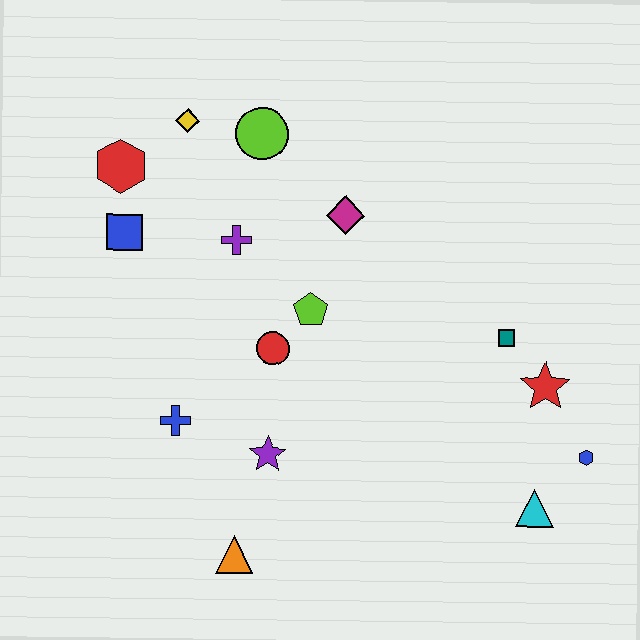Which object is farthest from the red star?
The red hexagon is farthest from the red star.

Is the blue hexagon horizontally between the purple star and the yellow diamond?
No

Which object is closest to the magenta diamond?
The lime pentagon is closest to the magenta diamond.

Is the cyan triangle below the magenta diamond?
Yes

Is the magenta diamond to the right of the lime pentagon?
Yes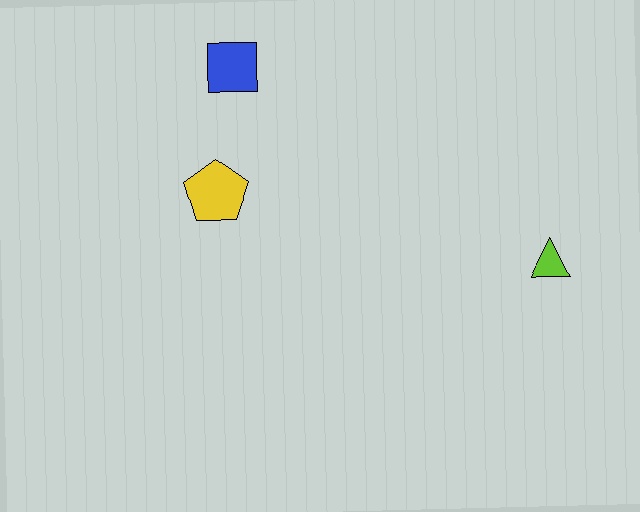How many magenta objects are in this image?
There are no magenta objects.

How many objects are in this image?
There are 3 objects.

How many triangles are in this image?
There is 1 triangle.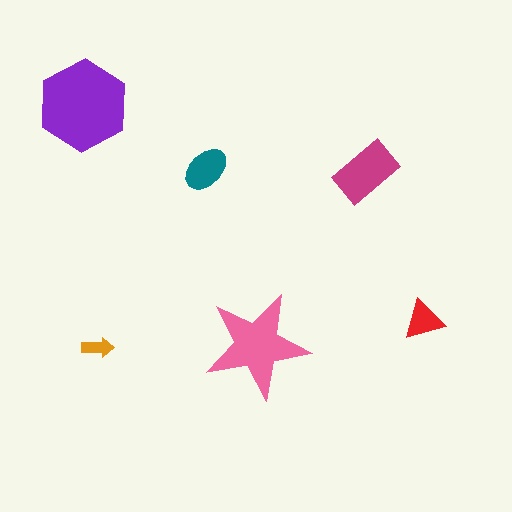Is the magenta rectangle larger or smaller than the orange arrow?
Larger.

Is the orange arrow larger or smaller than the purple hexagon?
Smaller.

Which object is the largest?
The purple hexagon.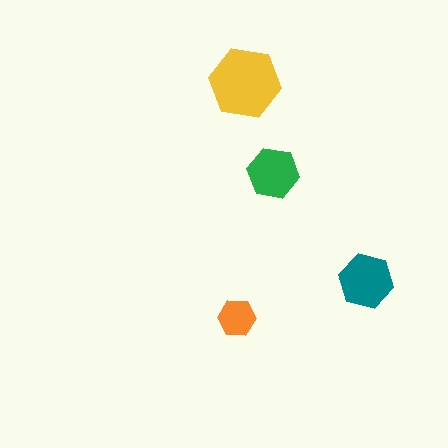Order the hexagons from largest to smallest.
the yellow one, the teal one, the green one, the orange one.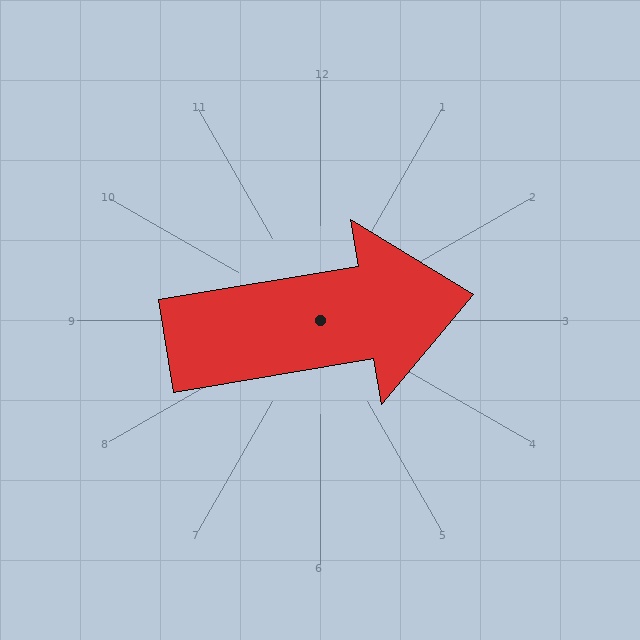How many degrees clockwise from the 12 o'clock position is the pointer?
Approximately 80 degrees.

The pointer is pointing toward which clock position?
Roughly 3 o'clock.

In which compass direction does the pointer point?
East.